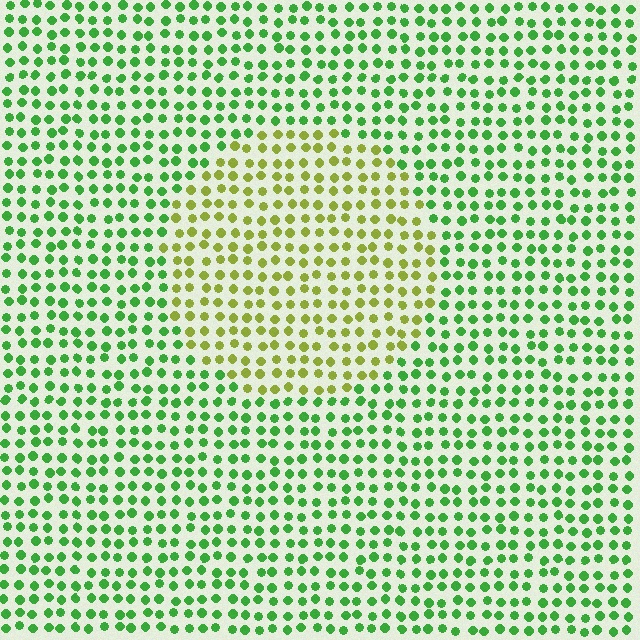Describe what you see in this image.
The image is filled with small green elements in a uniform arrangement. A circle-shaped region is visible where the elements are tinted to a slightly different hue, forming a subtle color boundary.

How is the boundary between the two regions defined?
The boundary is defined purely by a slight shift in hue (about 46 degrees). Spacing, size, and orientation are identical on both sides.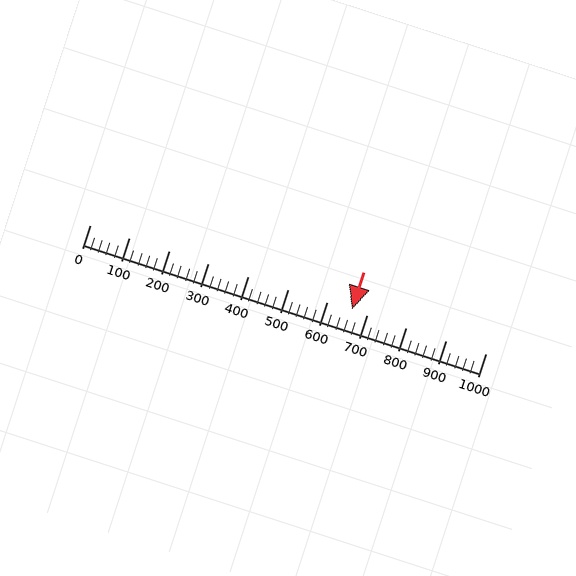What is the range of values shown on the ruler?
The ruler shows values from 0 to 1000.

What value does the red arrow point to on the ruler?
The red arrow points to approximately 661.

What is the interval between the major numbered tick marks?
The major tick marks are spaced 100 units apart.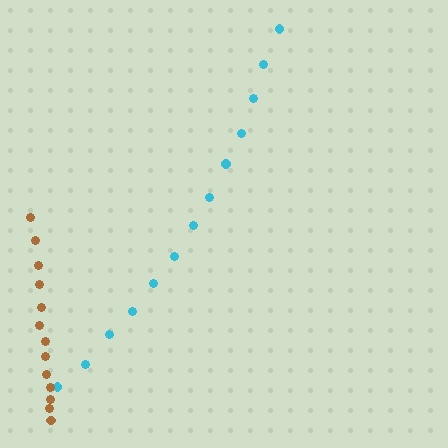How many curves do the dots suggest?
There are 2 distinct paths.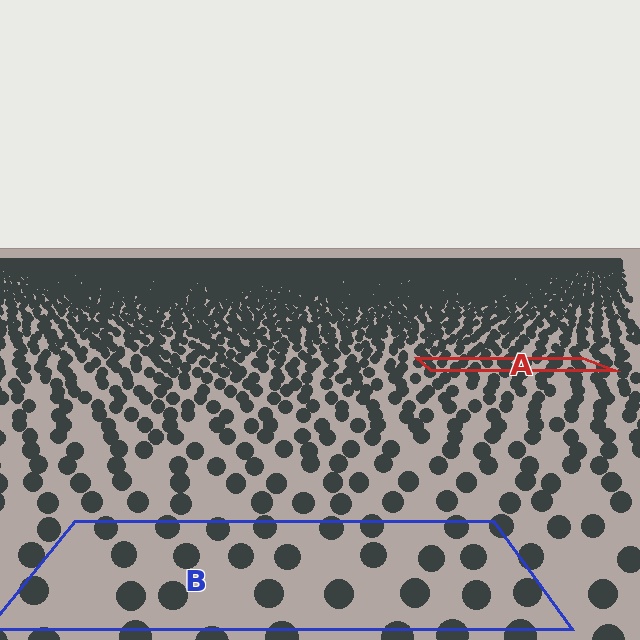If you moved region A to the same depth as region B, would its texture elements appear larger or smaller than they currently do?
They would appear larger. At a closer depth, the same texture elements are projected at a bigger on-screen size.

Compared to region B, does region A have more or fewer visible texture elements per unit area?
Region A has more texture elements per unit area — they are packed more densely because it is farther away.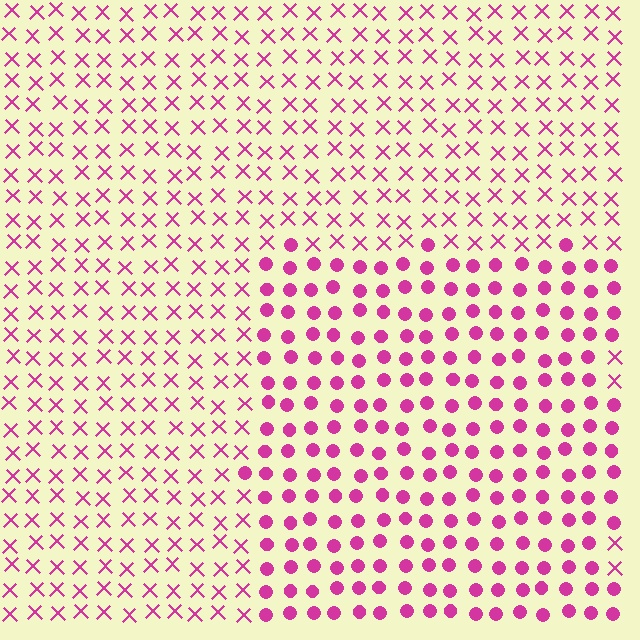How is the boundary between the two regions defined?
The boundary is defined by a change in element shape: circles inside vs. X marks outside. All elements share the same color and spacing.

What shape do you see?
I see a rectangle.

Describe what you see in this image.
The image is filled with small magenta elements arranged in a uniform grid. A rectangle-shaped region contains circles, while the surrounding area contains X marks. The boundary is defined purely by the change in element shape.